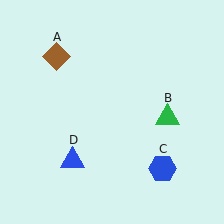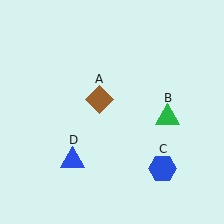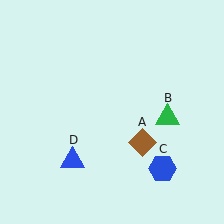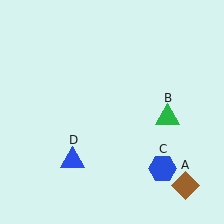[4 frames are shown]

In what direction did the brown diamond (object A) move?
The brown diamond (object A) moved down and to the right.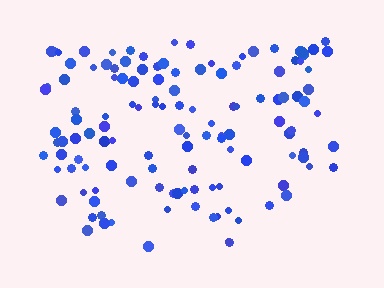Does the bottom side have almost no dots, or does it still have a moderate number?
Still a moderate number, just noticeably fewer than the top.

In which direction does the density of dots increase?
From bottom to top, with the top side densest.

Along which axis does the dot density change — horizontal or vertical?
Vertical.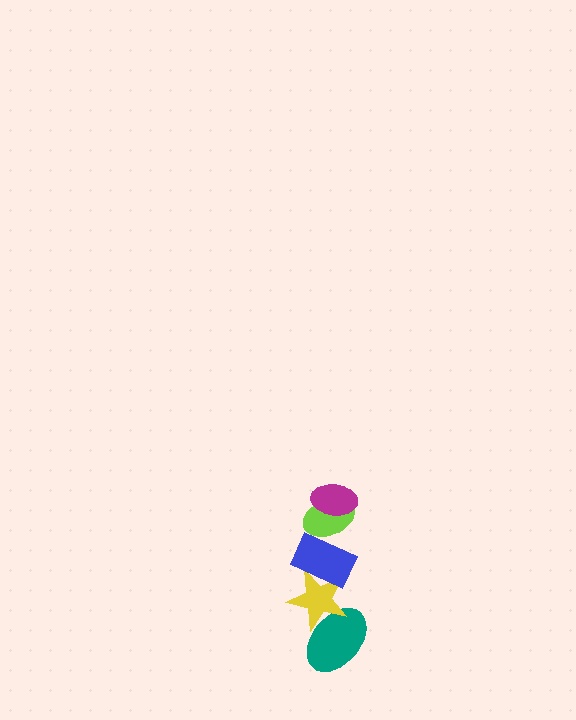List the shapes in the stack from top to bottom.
From top to bottom: the magenta ellipse, the lime ellipse, the blue rectangle, the yellow star, the teal ellipse.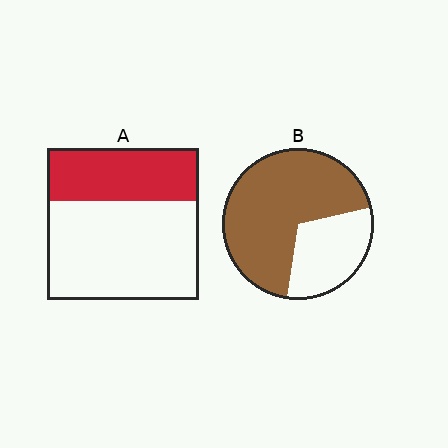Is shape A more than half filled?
No.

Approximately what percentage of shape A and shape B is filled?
A is approximately 35% and B is approximately 70%.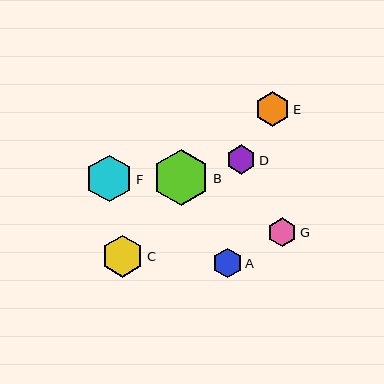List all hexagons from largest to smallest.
From largest to smallest: B, F, C, E, A, D, G.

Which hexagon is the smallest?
Hexagon G is the smallest with a size of approximately 29 pixels.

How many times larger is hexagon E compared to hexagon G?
Hexagon E is approximately 1.2 times the size of hexagon G.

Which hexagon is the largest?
Hexagon B is the largest with a size of approximately 57 pixels.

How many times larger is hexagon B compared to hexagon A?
Hexagon B is approximately 1.9 times the size of hexagon A.